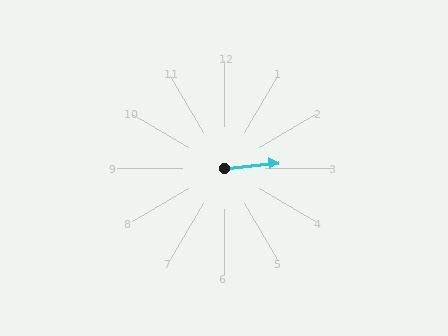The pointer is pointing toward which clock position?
Roughly 3 o'clock.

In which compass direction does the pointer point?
East.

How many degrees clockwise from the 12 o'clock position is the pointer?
Approximately 84 degrees.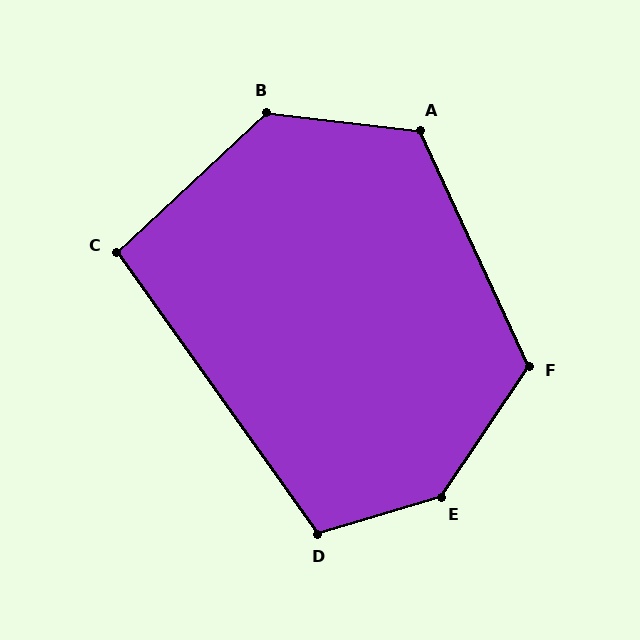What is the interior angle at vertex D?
Approximately 109 degrees (obtuse).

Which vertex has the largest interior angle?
E, at approximately 141 degrees.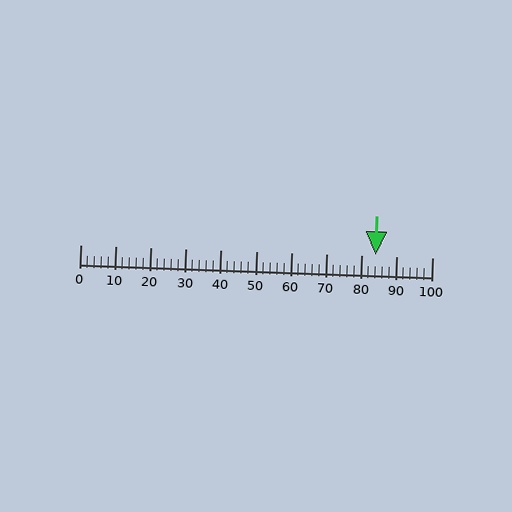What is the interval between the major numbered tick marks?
The major tick marks are spaced 10 units apart.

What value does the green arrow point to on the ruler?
The green arrow points to approximately 84.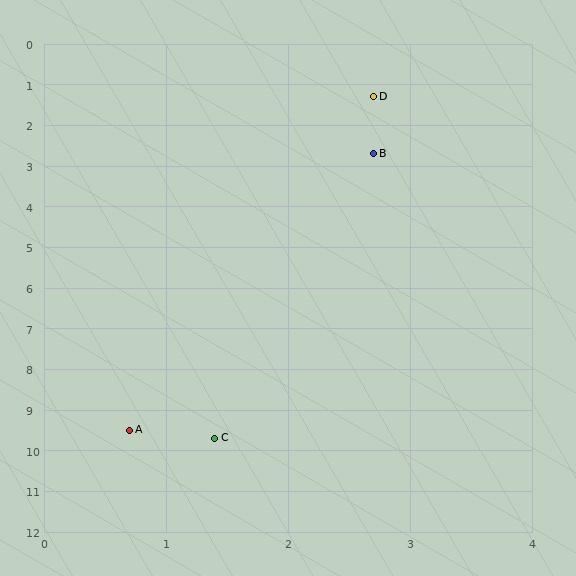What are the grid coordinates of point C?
Point C is at approximately (1.4, 9.7).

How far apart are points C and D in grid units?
Points C and D are about 8.5 grid units apart.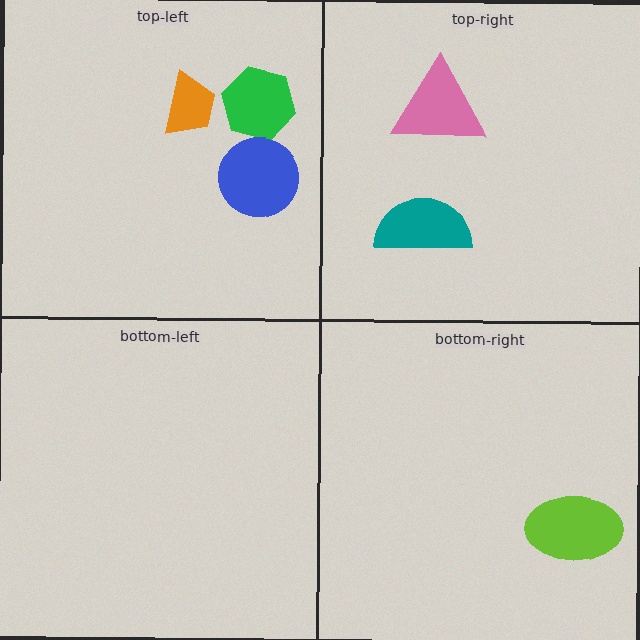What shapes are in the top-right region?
The teal semicircle, the pink triangle.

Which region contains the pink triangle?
The top-right region.